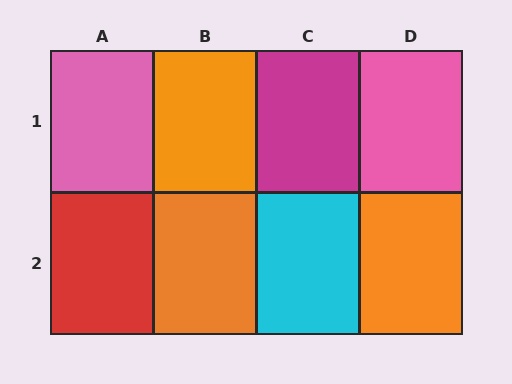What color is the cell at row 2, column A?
Red.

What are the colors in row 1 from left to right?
Pink, orange, magenta, pink.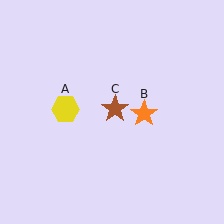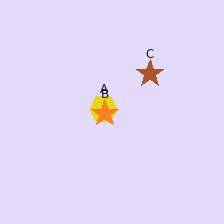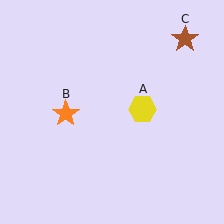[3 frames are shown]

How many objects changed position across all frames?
3 objects changed position: yellow hexagon (object A), orange star (object B), brown star (object C).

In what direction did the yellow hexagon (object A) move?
The yellow hexagon (object A) moved right.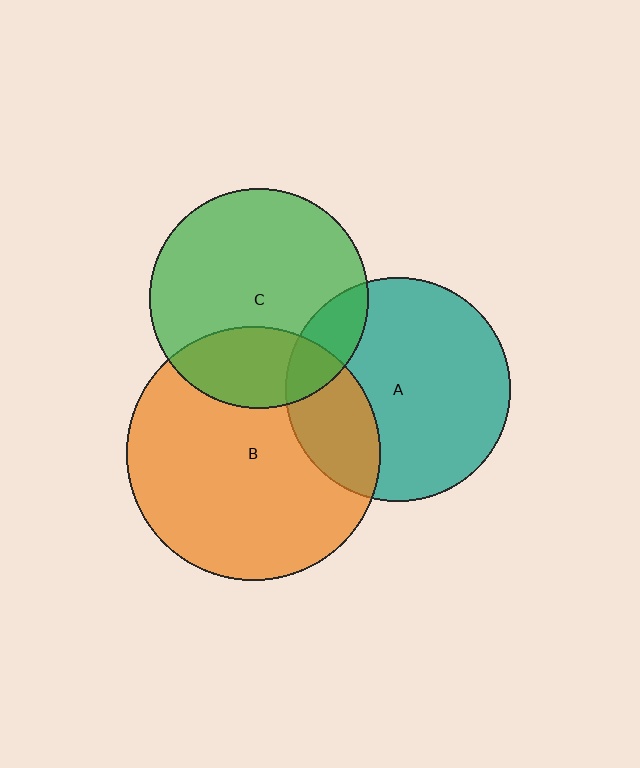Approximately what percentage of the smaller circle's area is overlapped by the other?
Approximately 25%.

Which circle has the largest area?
Circle B (orange).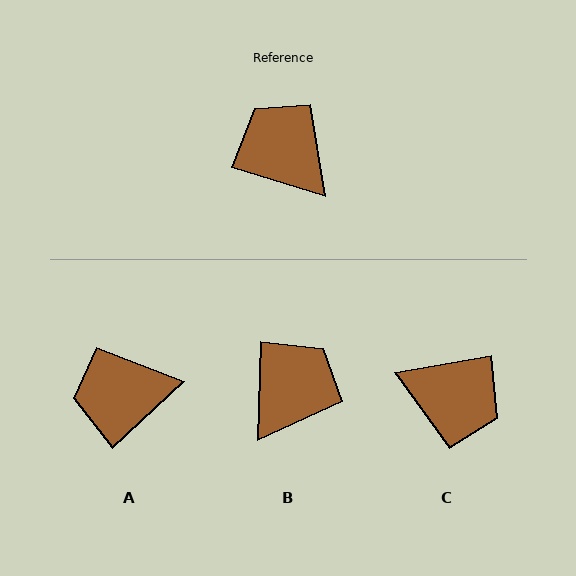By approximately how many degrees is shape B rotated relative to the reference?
Approximately 75 degrees clockwise.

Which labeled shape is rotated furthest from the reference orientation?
C, about 153 degrees away.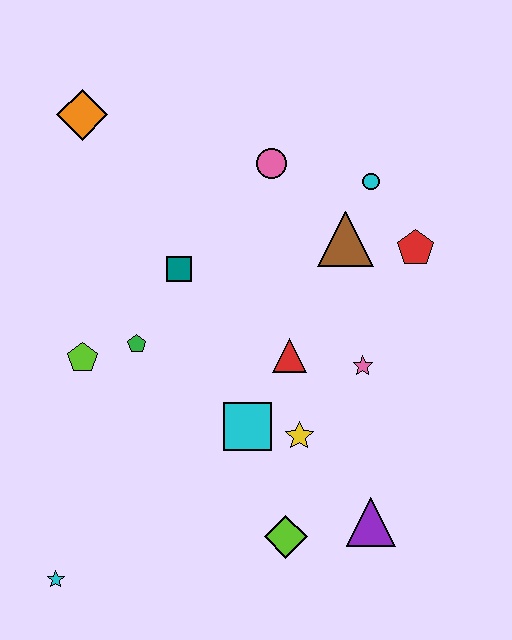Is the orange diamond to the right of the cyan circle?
No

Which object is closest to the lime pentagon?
The green pentagon is closest to the lime pentagon.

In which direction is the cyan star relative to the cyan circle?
The cyan star is below the cyan circle.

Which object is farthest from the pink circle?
The cyan star is farthest from the pink circle.